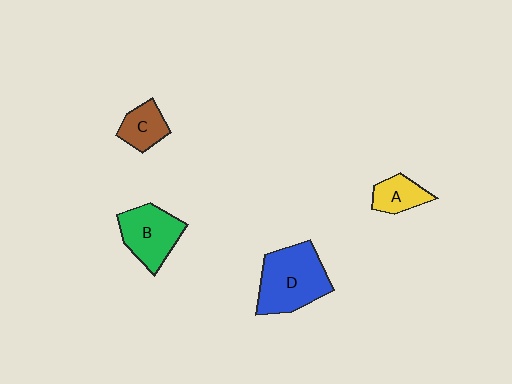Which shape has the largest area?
Shape D (blue).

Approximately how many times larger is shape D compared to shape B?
Approximately 1.3 times.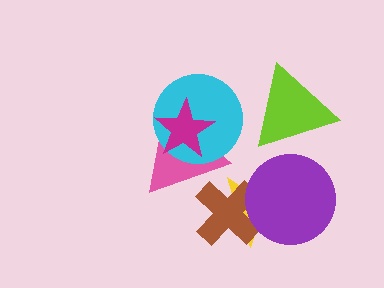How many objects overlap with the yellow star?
2 objects overlap with the yellow star.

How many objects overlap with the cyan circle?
2 objects overlap with the cyan circle.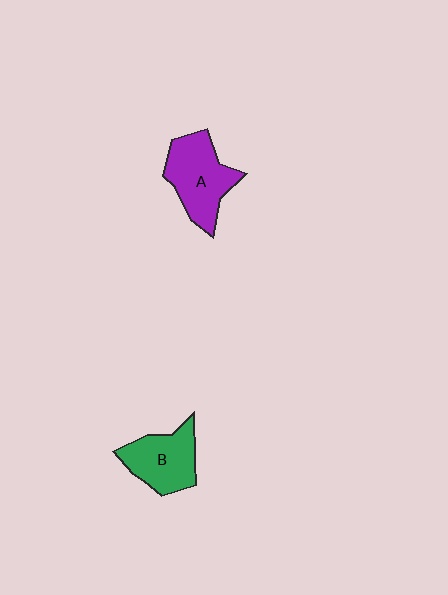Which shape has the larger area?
Shape A (purple).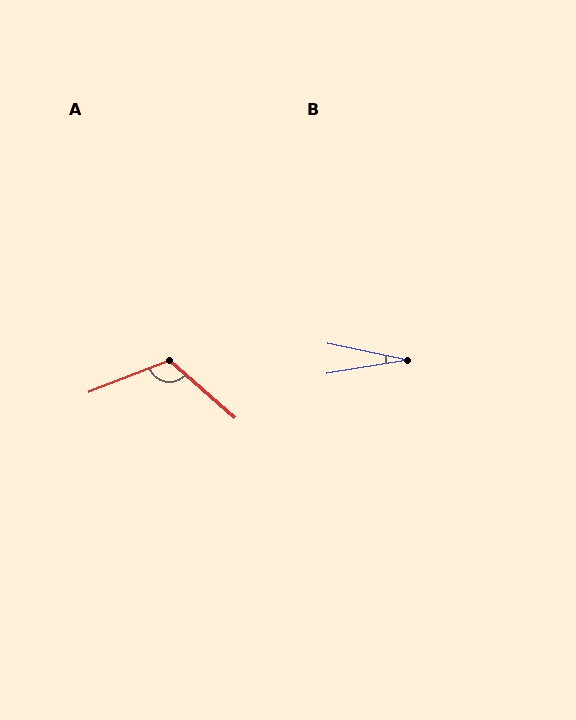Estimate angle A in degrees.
Approximately 117 degrees.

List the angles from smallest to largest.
B (21°), A (117°).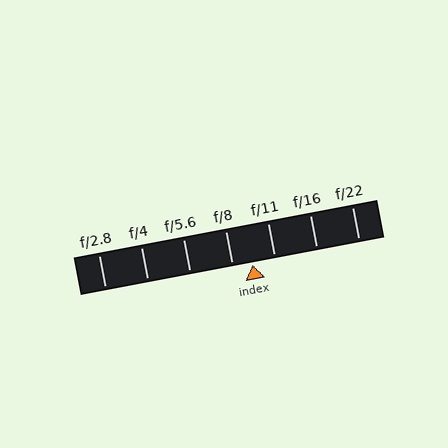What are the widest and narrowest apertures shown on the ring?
The widest aperture shown is f/2.8 and the narrowest is f/22.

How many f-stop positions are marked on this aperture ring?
There are 7 f-stop positions marked.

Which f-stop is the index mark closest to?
The index mark is closest to f/8.